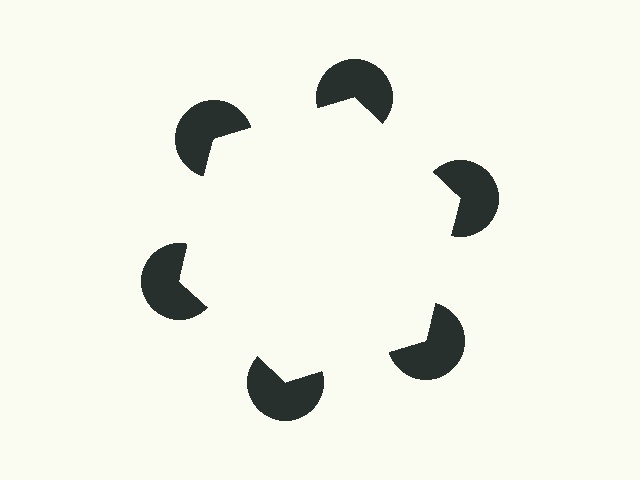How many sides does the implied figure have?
6 sides.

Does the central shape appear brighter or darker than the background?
It typically appears slightly brighter than the background, even though no actual brightness change is drawn.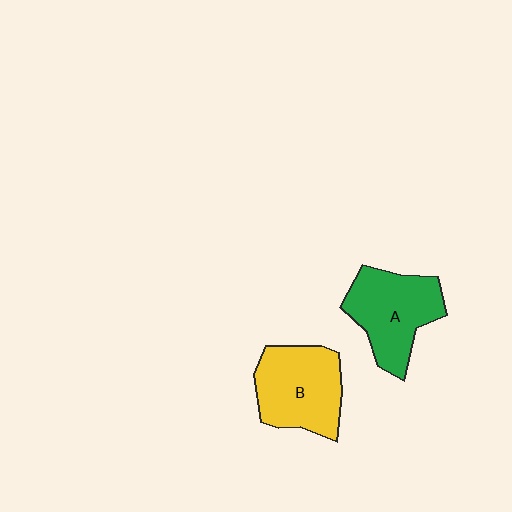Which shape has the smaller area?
Shape A (green).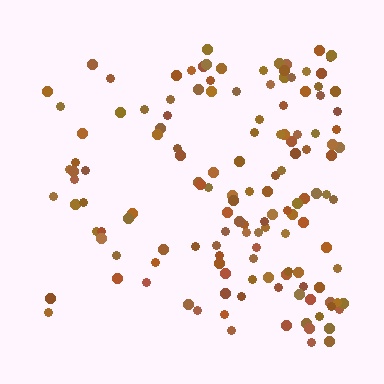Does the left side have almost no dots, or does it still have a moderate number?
Still a moderate number, just noticeably fewer than the right.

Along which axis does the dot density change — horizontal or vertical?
Horizontal.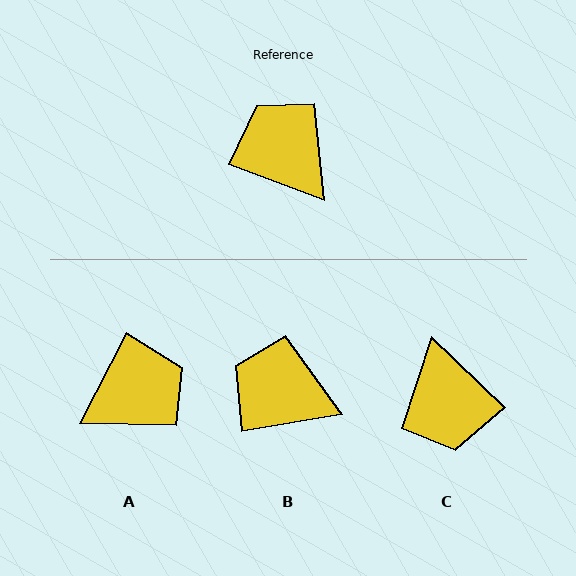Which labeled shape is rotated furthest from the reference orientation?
C, about 156 degrees away.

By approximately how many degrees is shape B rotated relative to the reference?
Approximately 30 degrees counter-clockwise.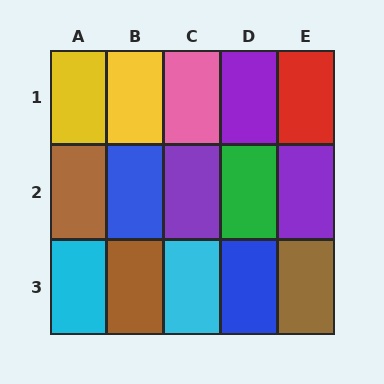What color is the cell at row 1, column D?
Purple.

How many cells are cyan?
2 cells are cyan.